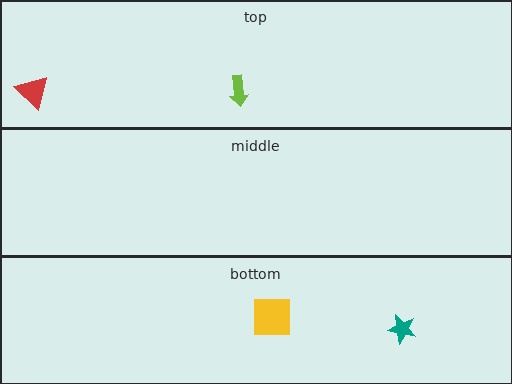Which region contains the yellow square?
The bottom region.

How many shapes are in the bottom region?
2.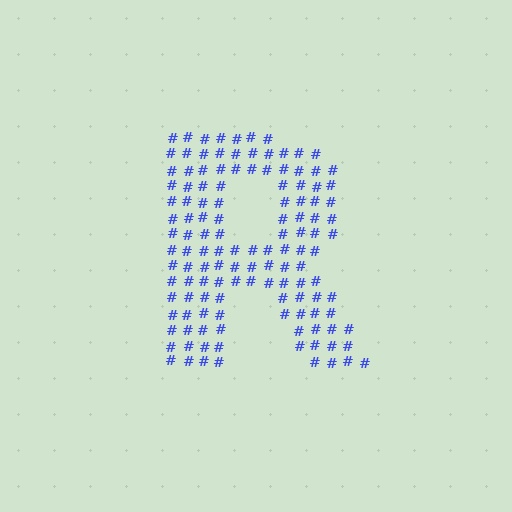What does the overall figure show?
The overall figure shows the letter R.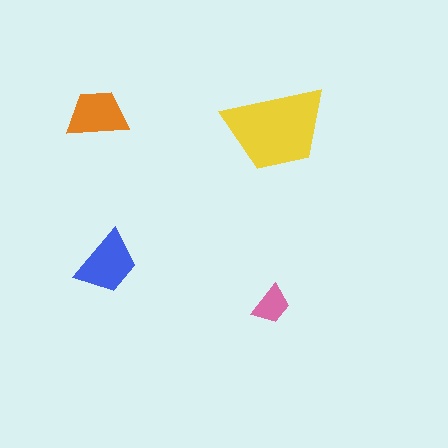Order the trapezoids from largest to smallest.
the yellow one, the blue one, the orange one, the pink one.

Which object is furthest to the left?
The orange trapezoid is leftmost.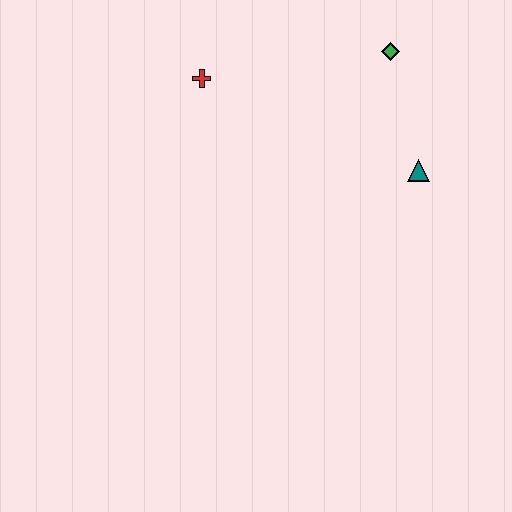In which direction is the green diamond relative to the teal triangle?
The green diamond is above the teal triangle.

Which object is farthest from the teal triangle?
The red cross is farthest from the teal triangle.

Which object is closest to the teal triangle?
The green diamond is closest to the teal triangle.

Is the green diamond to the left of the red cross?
No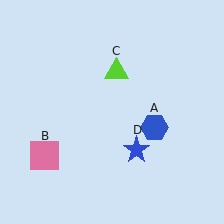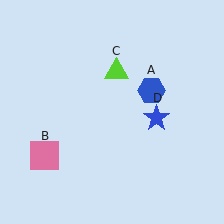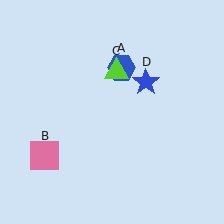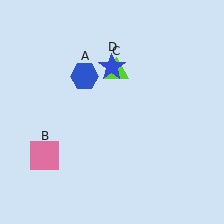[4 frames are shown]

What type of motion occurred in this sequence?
The blue hexagon (object A), blue star (object D) rotated counterclockwise around the center of the scene.